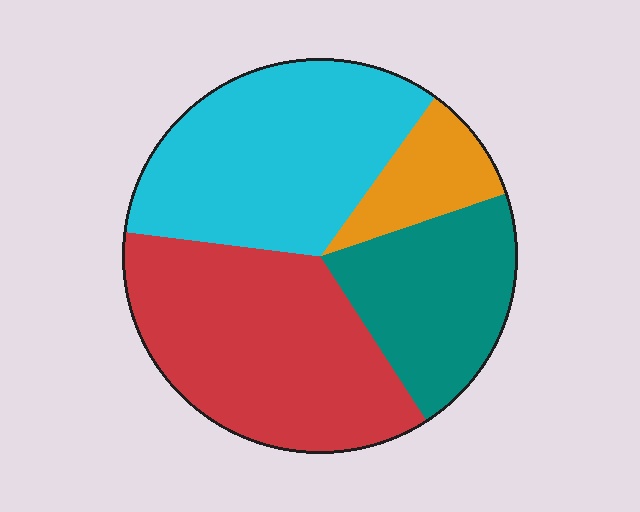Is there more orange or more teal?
Teal.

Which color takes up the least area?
Orange, at roughly 10%.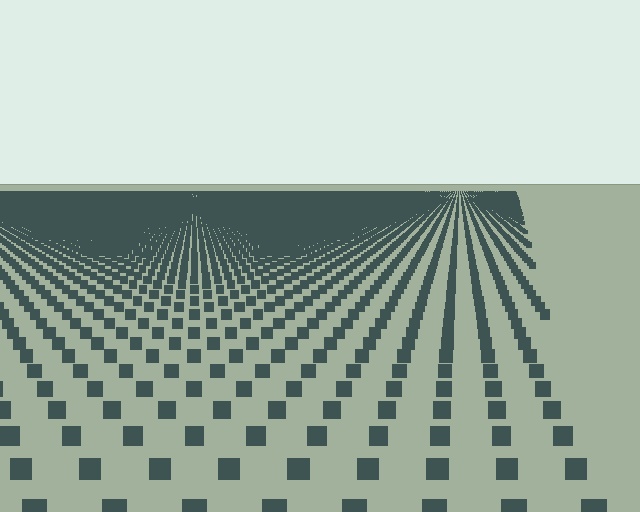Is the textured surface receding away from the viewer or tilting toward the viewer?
The surface is receding away from the viewer. Texture elements get smaller and denser toward the top.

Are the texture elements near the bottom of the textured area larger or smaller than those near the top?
Larger. Near the bottom, elements are closer to the viewer and appear at a bigger on-screen size.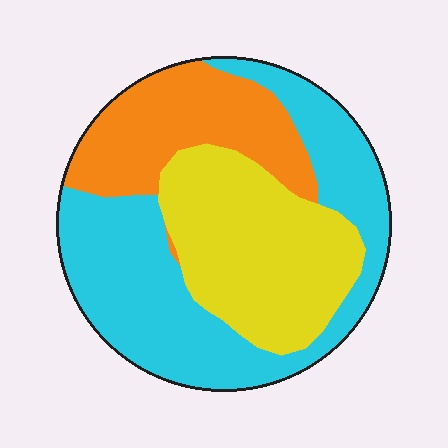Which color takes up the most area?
Cyan, at roughly 45%.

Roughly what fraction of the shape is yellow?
Yellow takes up about one third (1/3) of the shape.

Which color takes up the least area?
Orange, at roughly 25%.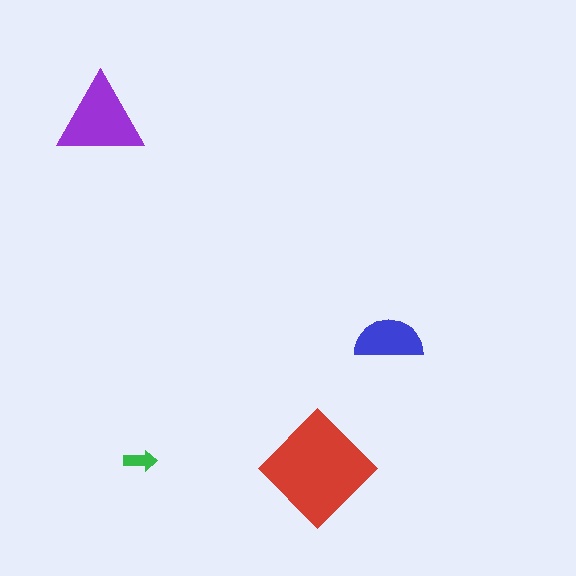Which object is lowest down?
The red diamond is bottommost.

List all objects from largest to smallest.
The red diamond, the purple triangle, the blue semicircle, the green arrow.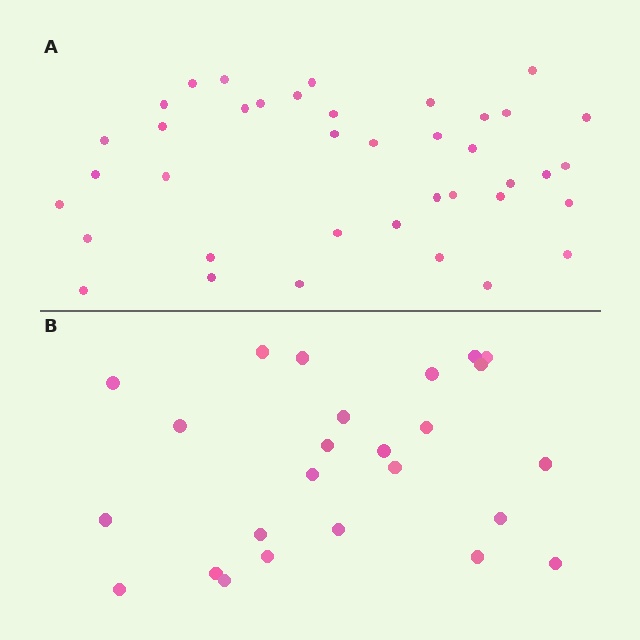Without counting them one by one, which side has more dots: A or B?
Region A (the top region) has more dots.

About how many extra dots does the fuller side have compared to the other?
Region A has approximately 15 more dots than region B.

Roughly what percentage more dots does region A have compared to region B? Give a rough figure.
About 55% more.